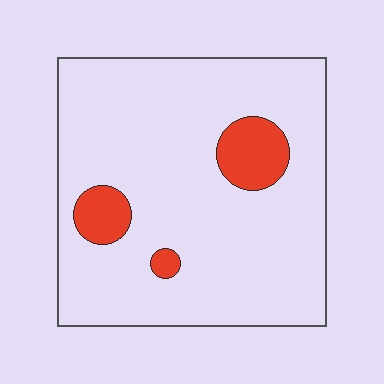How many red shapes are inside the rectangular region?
3.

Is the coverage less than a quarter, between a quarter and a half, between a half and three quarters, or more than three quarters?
Less than a quarter.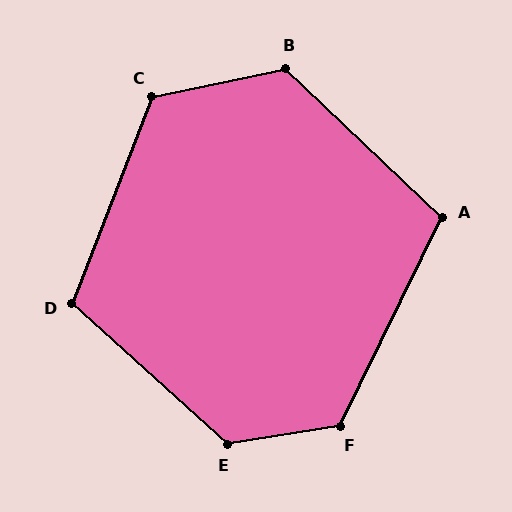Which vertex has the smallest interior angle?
A, at approximately 108 degrees.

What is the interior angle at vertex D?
Approximately 111 degrees (obtuse).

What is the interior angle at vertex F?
Approximately 125 degrees (obtuse).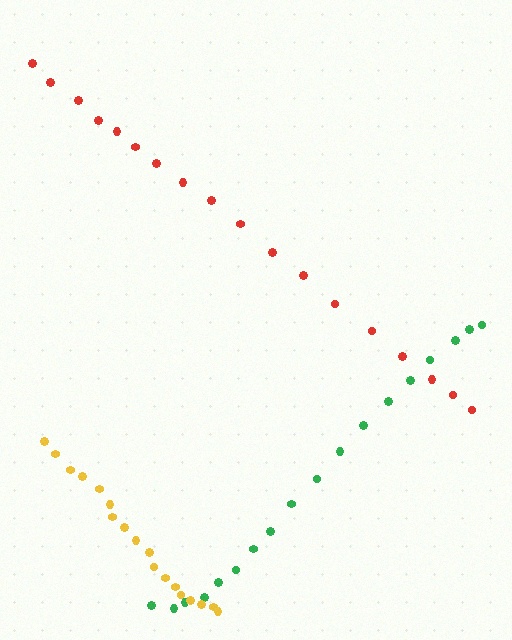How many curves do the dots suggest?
There are 3 distinct paths.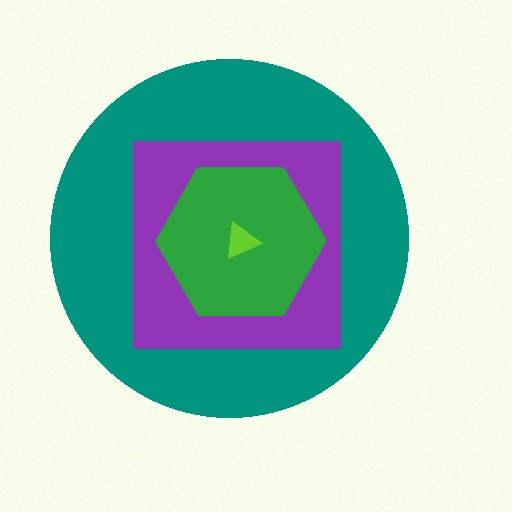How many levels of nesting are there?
4.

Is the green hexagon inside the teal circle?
Yes.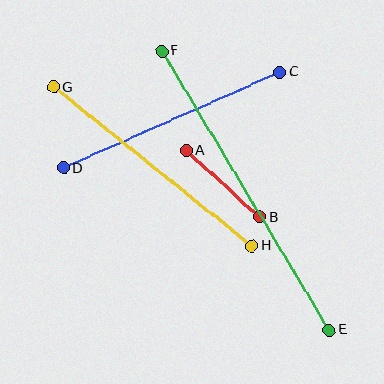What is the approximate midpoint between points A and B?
The midpoint is at approximately (223, 184) pixels.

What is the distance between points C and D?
The distance is approximately 237 pixels.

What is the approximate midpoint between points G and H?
The midpoint is at approximately (153, 166) pixels.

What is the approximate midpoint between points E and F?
The midpoint is at approximately (245, 191) pixels.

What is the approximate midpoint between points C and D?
The midpoint is at approximately (172, 120) pixels.